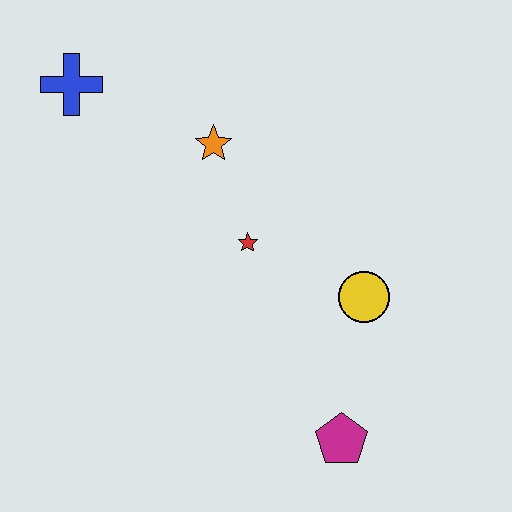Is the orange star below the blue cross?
Yes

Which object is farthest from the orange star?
The magenta pentagon is farthest from the orange star.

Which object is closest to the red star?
The orange star is closest to the red star.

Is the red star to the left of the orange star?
No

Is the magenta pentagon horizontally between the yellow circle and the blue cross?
Yes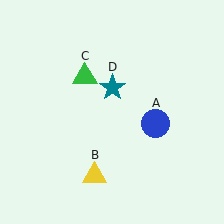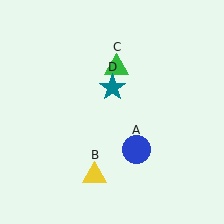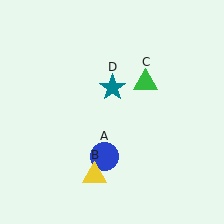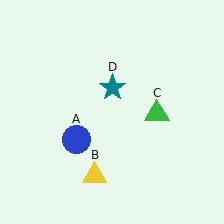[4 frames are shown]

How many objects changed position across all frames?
2 objects changed position: blue circle (object A), green triangle (object C).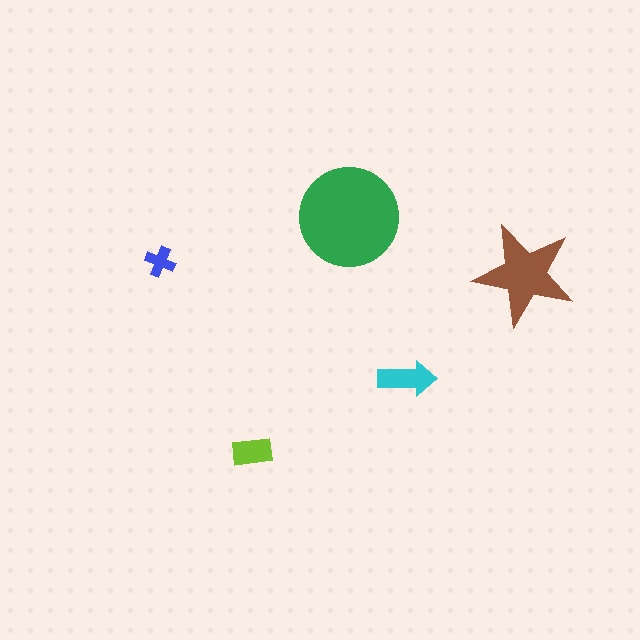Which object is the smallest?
The blue cross.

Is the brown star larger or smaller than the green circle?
Smaller.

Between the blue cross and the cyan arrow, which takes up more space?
The cyan arrow.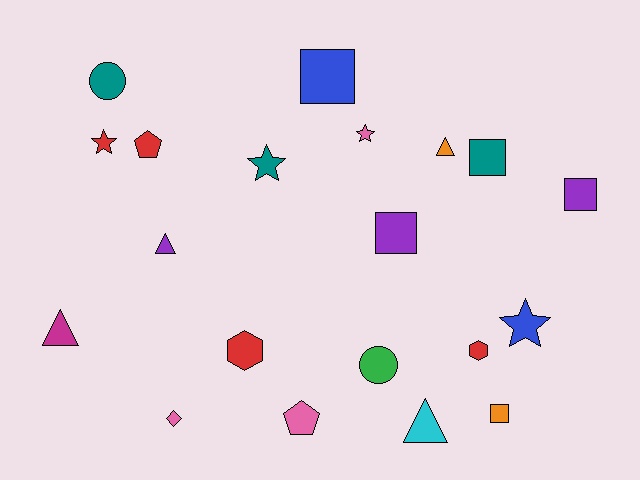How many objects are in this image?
There are 20 objects.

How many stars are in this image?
There are 4 stars.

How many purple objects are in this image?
There are 3 purple objects.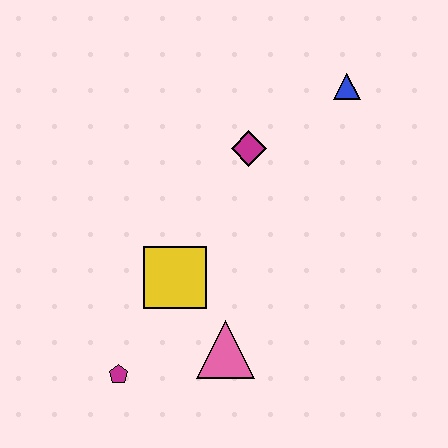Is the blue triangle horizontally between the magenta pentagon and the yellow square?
No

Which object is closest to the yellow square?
The pink triangle is closest to the yellow square.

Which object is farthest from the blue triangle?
The magenta pentagon is farthest from the blue triangle.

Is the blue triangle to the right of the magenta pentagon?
Yes